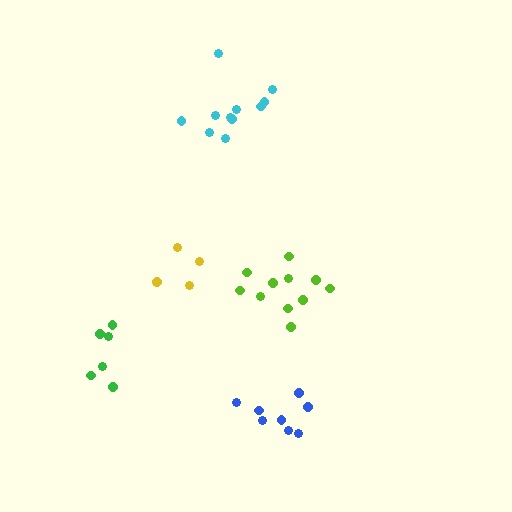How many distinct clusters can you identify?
There are 5 distinct clusters.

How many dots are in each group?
Group 1: 11 dots, Group 2: 5 dots, Group 3: 8 dots, Group 4: 6 dots, Group 5: 11 dots (41 total).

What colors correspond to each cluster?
The clusters are colored: lime, yellow, blue, green, cyan.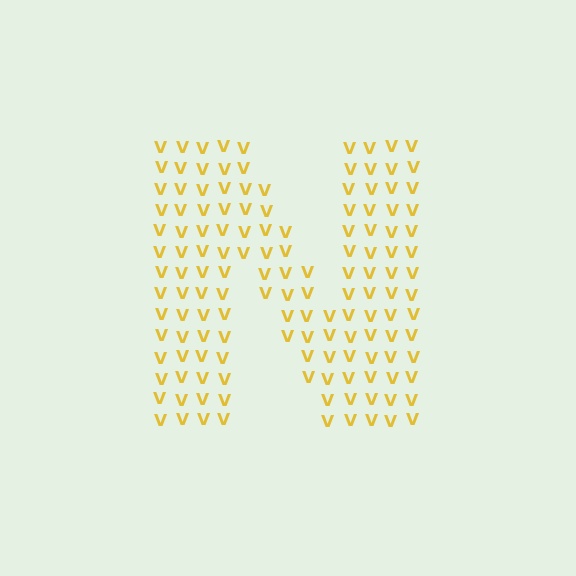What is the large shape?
The large shape is the letter N.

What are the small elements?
The small elements are letter V's.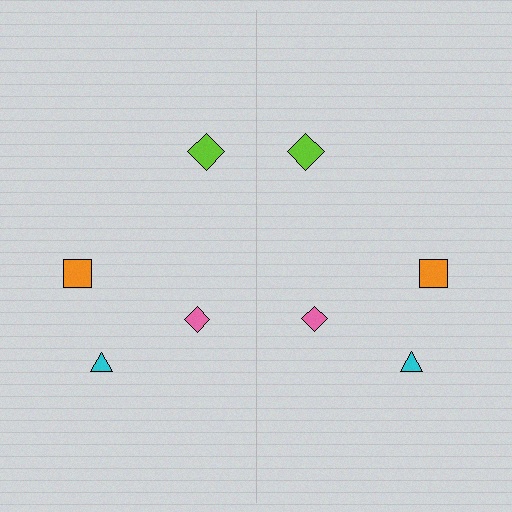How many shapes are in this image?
There are 8 shapes in this image.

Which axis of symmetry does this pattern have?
The pattern has a vertical axis of symmetry running through the center of the image.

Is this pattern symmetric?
Yes, this pattern has bilateral (reflection) symmetry.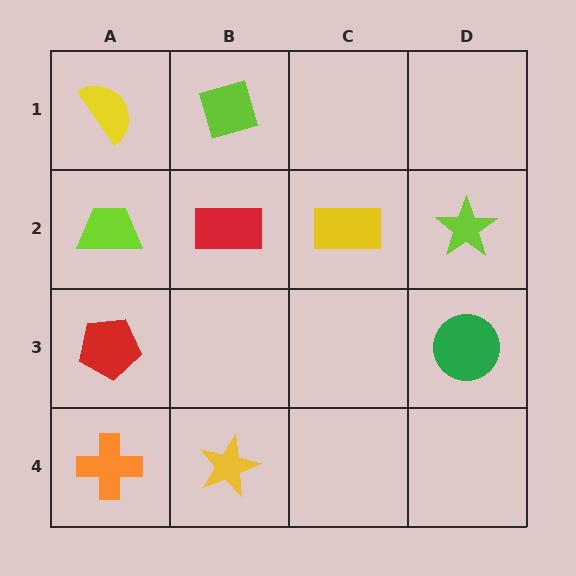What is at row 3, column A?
A red pentagon.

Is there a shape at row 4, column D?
No, that cell is empty.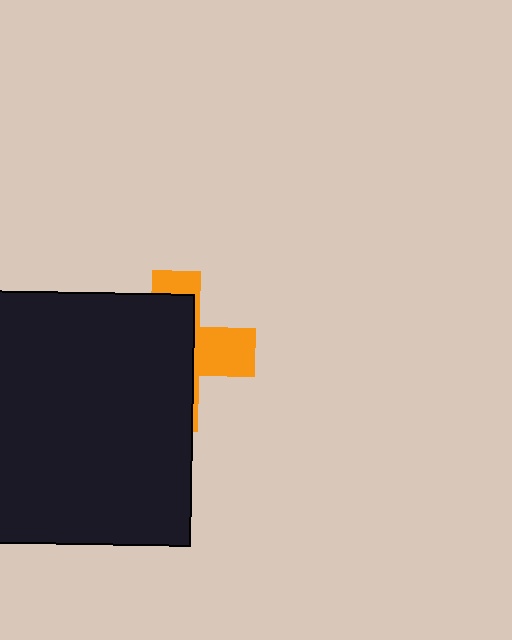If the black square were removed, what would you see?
You would see the complete orange cross.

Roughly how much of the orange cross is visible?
A small part of it is visible (roughly 34%).